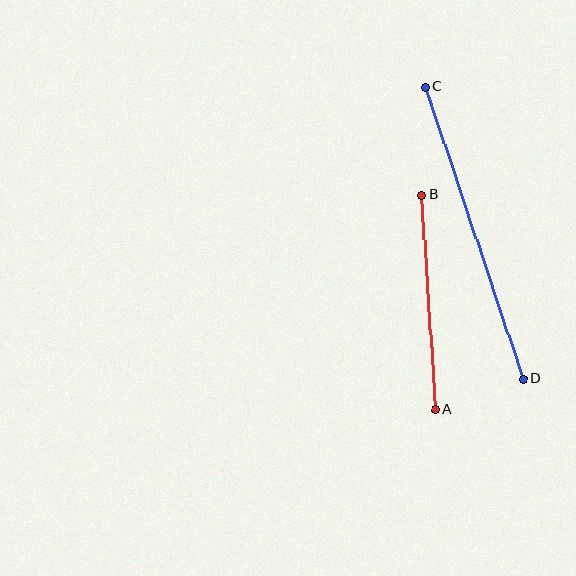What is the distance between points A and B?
The distance is approximately 215 pixels.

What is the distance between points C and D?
The distance is approximately 308 pixels.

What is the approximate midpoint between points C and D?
The midpoint is at approximately (474, 233) pixels.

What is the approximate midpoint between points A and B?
The midpoint is at approximately (429, 302) pixels.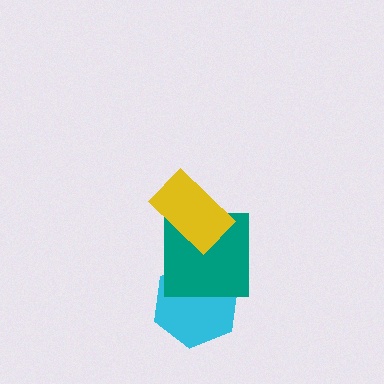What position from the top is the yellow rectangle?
The yellow rectangle is 1st from the top.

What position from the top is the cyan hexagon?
The cyan hexagon is 3rd from the top.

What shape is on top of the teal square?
The yellow rectangle is on top of the teal square.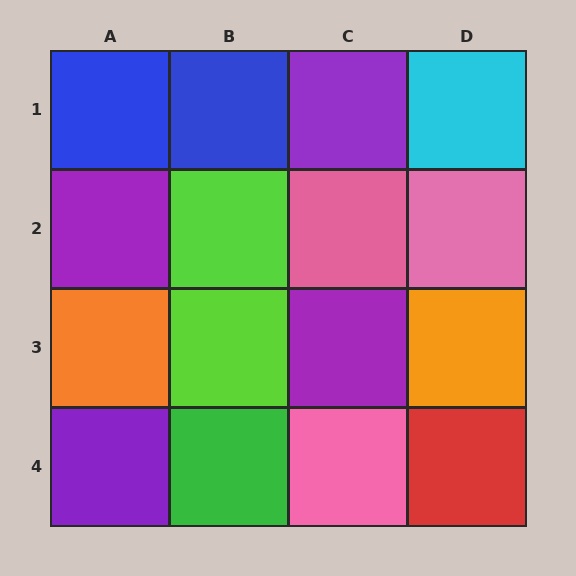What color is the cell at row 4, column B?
Green.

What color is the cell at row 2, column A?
Purple.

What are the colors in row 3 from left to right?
Orange, lime, purple, orange.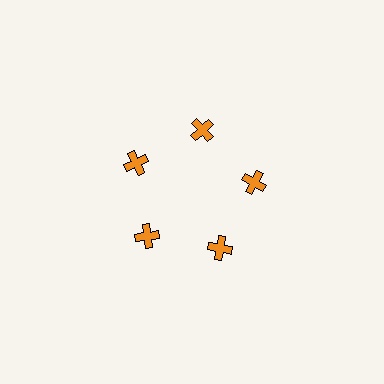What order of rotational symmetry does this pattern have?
This pattern has 5-fold rotational symmetry.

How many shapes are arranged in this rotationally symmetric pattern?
There are 5 shapes, arranged in 5 groups of 1.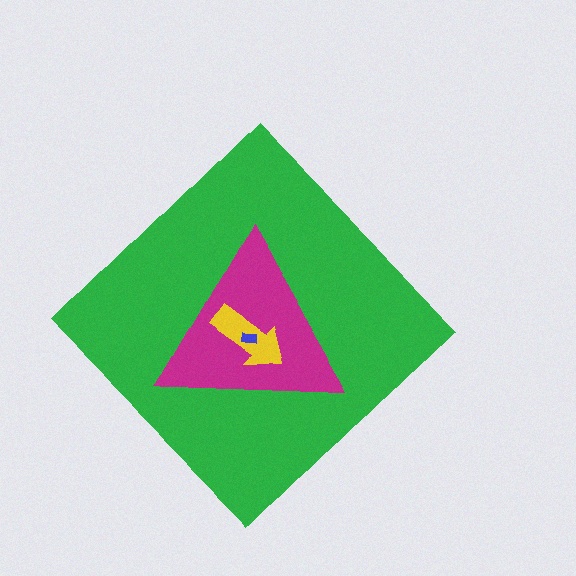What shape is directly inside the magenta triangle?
The yellow arrow.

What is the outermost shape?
The green diamond.